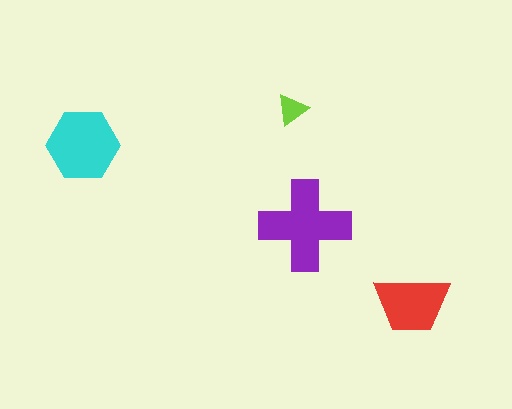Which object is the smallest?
The lime triangle.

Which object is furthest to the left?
The cyan hexagon is leftmost.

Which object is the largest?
The purple cross.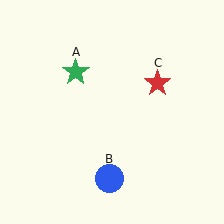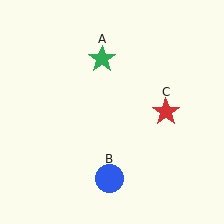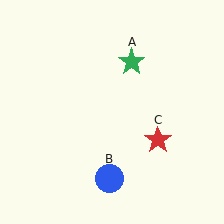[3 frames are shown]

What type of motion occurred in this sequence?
The green star (object A), red star (object C) rotated clockwise around the center of the scene.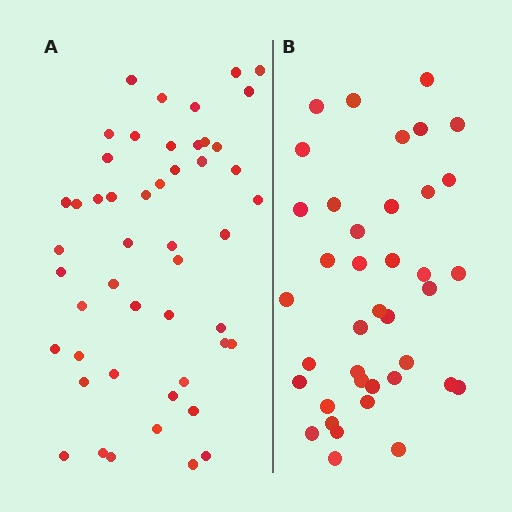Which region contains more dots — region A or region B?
Region A (the left region) has more dots.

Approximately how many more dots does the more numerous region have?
Region A has roughly 10 or so more dots than region B.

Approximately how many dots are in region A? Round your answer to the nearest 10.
About 50 dots. (The exact count is 49, which rounds to 50.)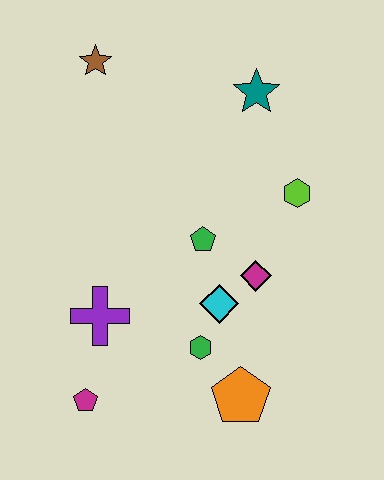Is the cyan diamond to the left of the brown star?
No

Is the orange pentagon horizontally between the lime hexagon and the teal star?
No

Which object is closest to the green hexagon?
The cyan diamond is closest to the green hexagon.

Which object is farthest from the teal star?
The magenta pentagon is farthest from the teal star.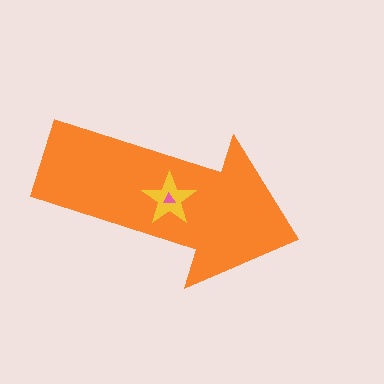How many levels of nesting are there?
3.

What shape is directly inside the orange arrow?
The yellow star.